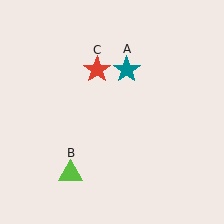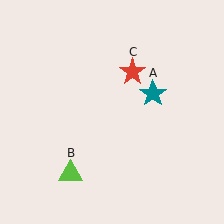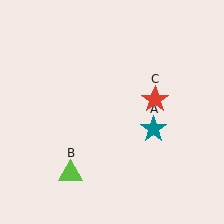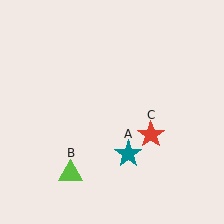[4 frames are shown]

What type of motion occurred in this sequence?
The teal star (object A), red star (object C) rotated clockwise around the center of the scene.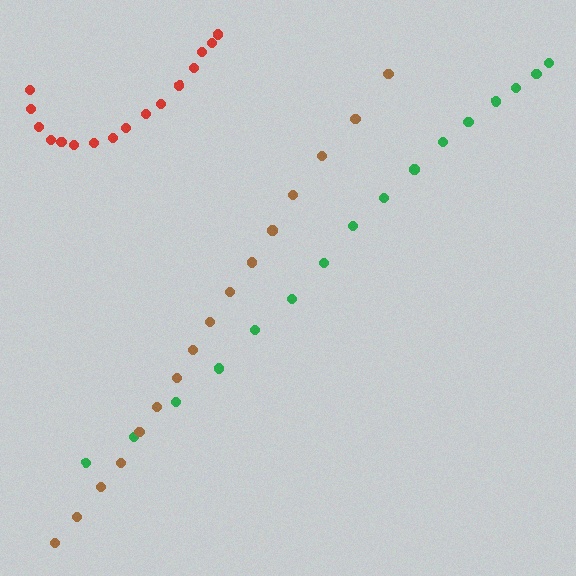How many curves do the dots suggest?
There are 3 distinct paths.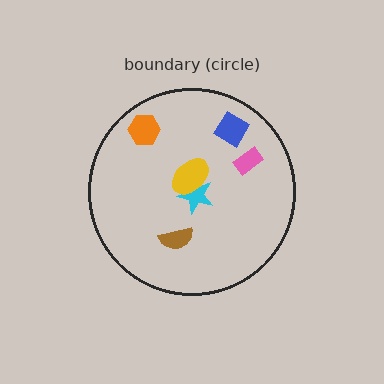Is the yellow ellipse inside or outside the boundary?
Inside.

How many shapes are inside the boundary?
6 inside, 0 outside.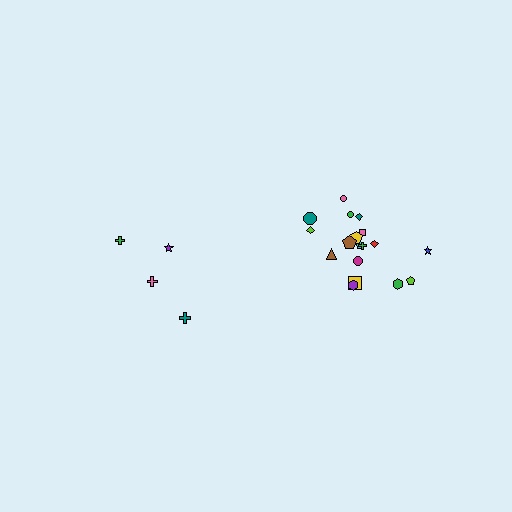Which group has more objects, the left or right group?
The right group.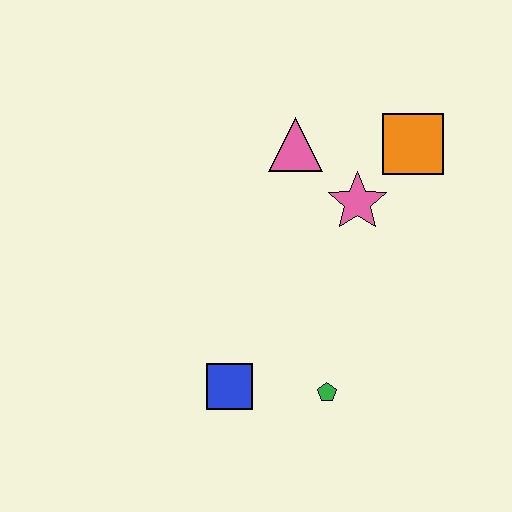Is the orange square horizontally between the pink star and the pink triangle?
No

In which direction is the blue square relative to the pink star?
The blue square is below the pink star.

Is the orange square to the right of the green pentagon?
Yes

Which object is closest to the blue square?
The green pentagon is closest to the blue square.